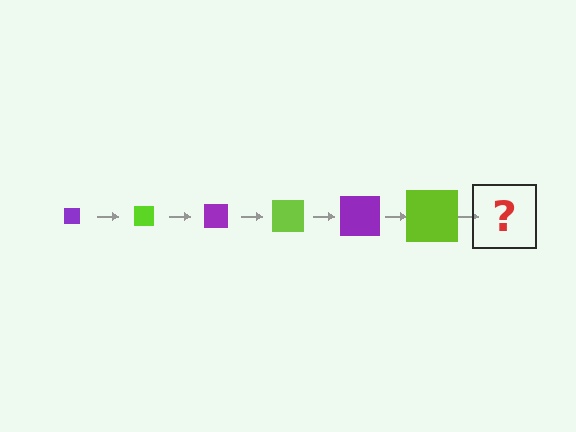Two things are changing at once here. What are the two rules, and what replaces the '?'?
The two rules are that the square grows larger each step and the color cycles through purple and lime. The '?' should be a purple square, larger than the previous one.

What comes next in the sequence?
The next element should be a purple square, larger than the previous one.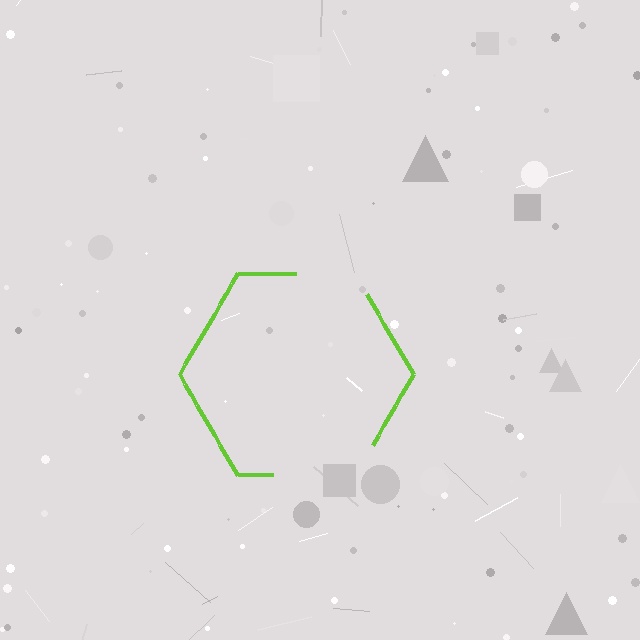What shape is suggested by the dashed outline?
The dashed outline suggests a hexagon.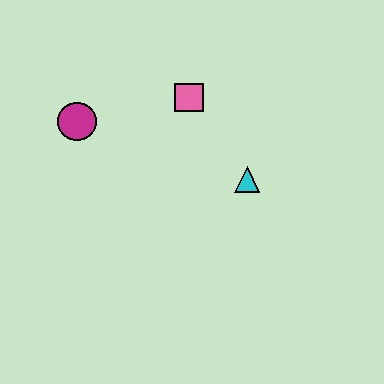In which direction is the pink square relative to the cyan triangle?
The pink square is above the cyan triangle.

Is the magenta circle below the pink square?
Yes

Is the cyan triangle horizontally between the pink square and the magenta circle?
No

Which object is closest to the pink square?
The cyan triangle is closest to the pink square.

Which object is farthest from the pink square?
The magenta circle is farthest from the pink square.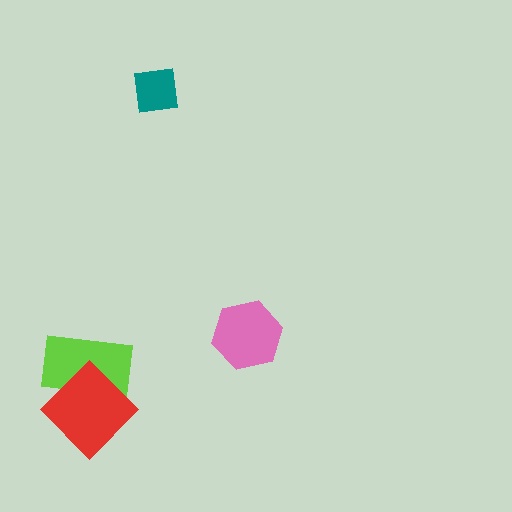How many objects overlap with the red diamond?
1 object overlaps with the red diamond.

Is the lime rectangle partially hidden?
Yes, it is partially covered by another shape.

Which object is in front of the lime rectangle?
The red diamond is in front of the lime rectangle.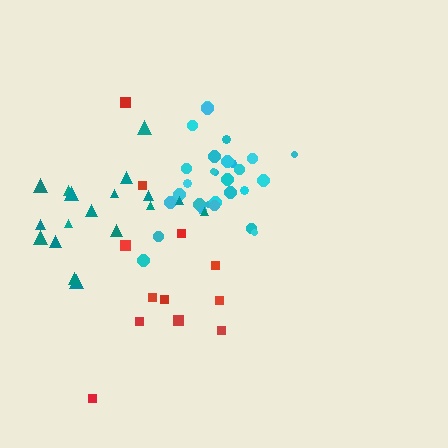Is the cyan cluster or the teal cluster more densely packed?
Cyan.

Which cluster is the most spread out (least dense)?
Red.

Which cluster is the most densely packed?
Cyan.